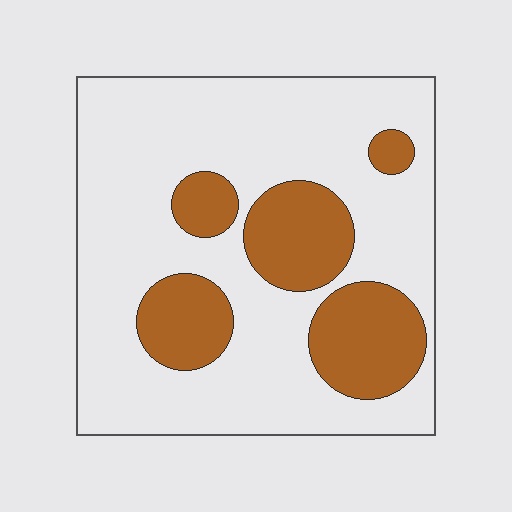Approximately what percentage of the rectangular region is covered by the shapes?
Approximately 25%.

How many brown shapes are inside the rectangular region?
5.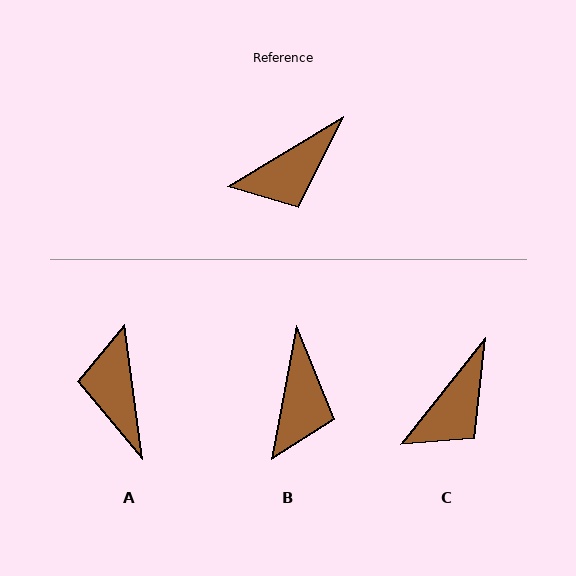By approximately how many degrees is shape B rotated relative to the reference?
Approximately 48 degrees counter-clockwise.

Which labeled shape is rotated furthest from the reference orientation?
A, about 114 degrees away.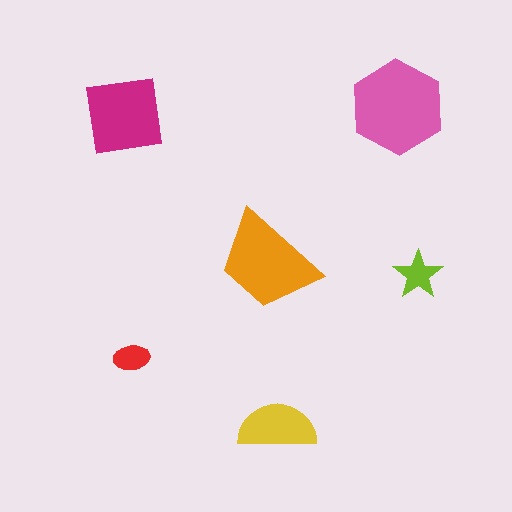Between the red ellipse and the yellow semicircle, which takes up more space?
The yellow semicircle.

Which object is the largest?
The pink hexagon.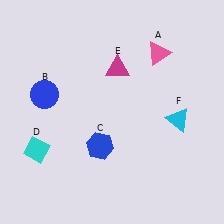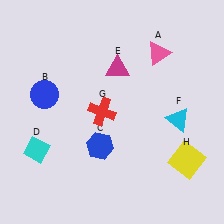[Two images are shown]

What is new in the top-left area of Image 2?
A red cross (G) was added in the top-left area of Image 2.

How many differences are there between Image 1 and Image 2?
There are 2 differences between the two images.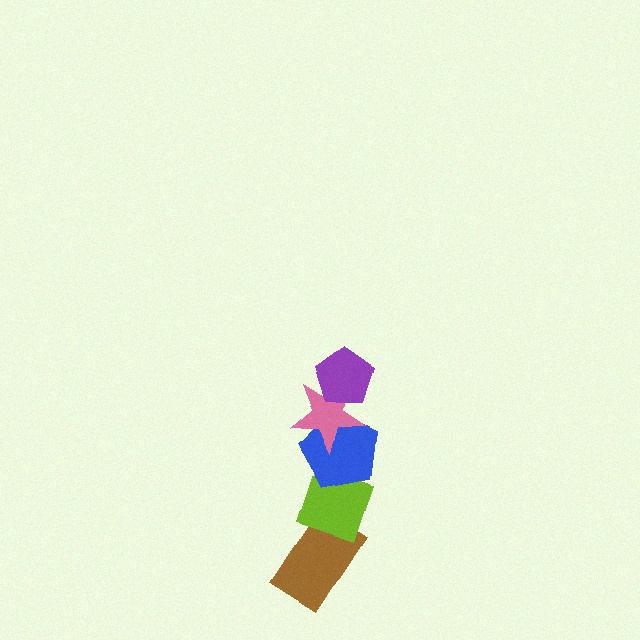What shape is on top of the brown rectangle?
The lime diamond is on top of the brown rectangle.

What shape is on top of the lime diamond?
The blue pentagon is on top of the lime diamond.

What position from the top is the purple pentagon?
The purple pentagon is 1st from the top.